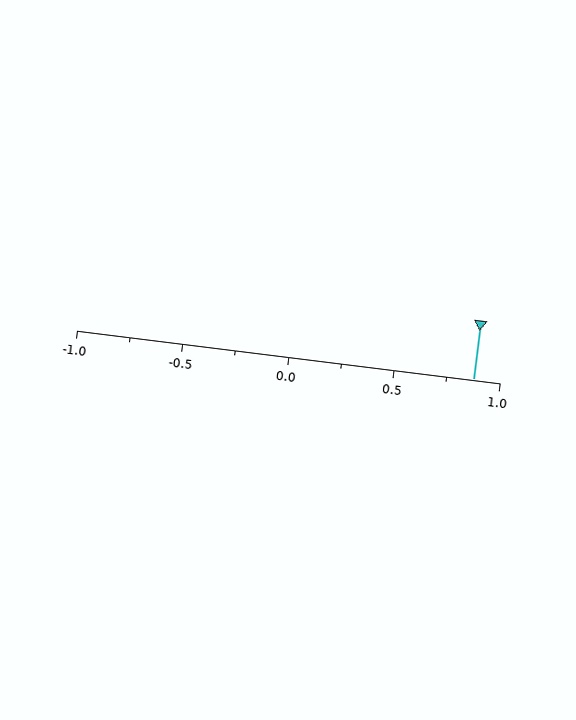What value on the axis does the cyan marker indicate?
The marker indicates approximately 0.88.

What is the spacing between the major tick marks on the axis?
The major ticks are spaced 0.5 apart.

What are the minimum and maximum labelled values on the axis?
The axis runs from -1.0 to 1.0.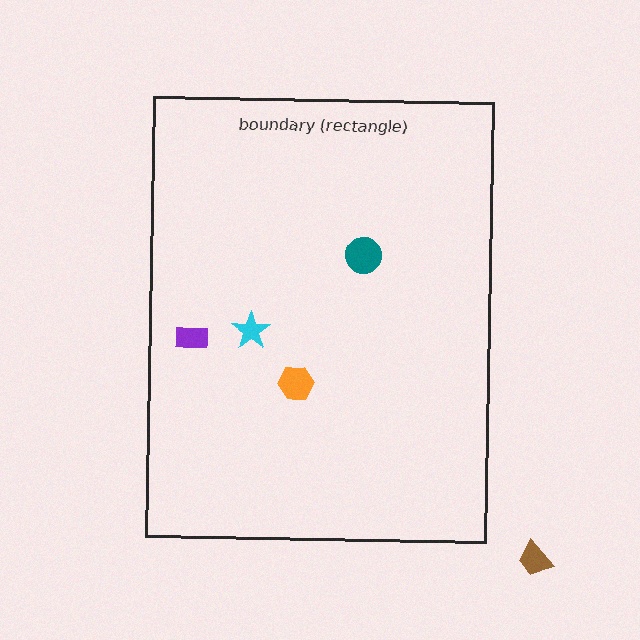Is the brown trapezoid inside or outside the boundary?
Outside.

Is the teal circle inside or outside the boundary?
Inside.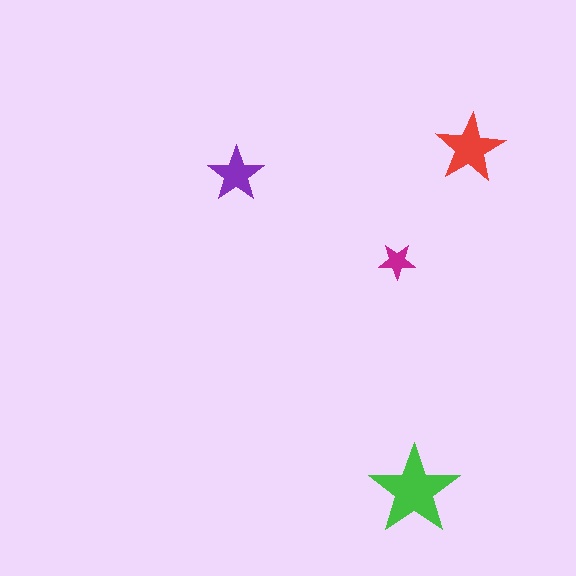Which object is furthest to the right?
The red star is rightmost.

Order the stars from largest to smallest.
the green one, the red one, the purple one, the magenta one.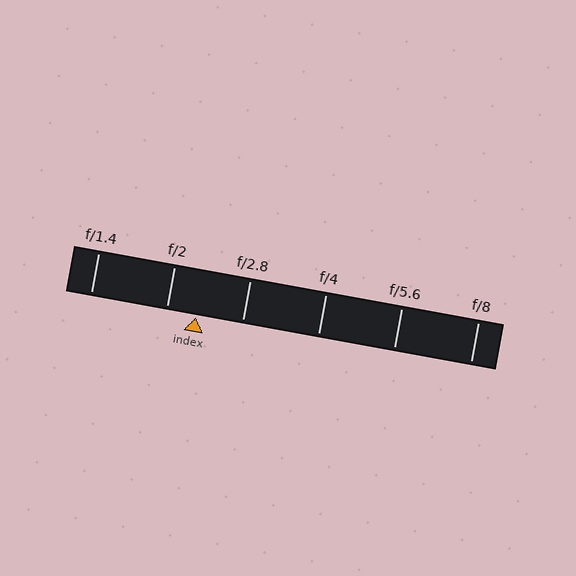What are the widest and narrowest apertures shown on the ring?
The widest aperture shown is f/1.4 and the narrowest is f/8.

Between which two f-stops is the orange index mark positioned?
The index mark is between f/2 and f/2.8.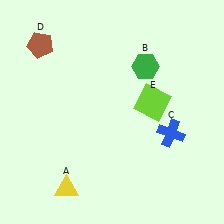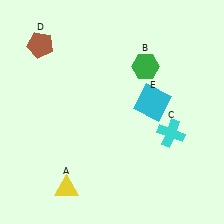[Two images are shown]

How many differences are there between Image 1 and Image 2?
There are 2 differences between the two images.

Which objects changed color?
C changed from blue to cyan. E changed from lime to cyan.